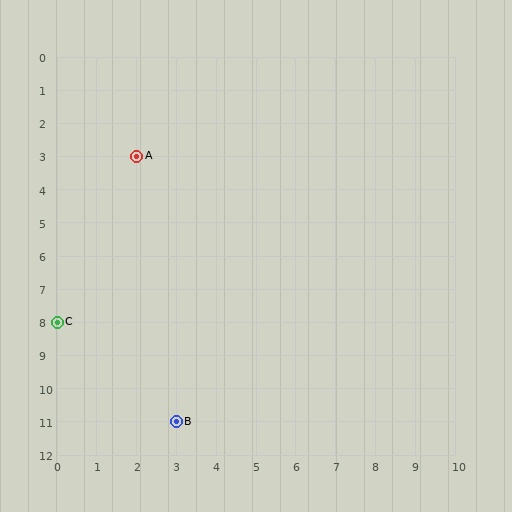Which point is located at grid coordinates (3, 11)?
Point B is at (3, 11).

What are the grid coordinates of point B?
Point B is at grid coordinates (3, 11).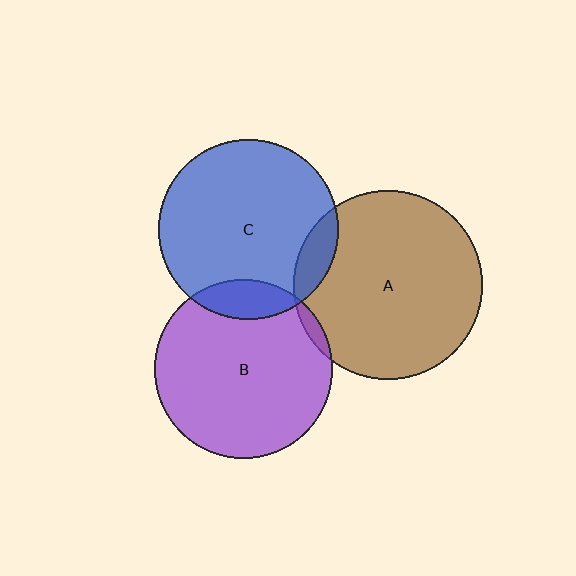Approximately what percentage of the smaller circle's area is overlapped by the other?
Approximately 10%.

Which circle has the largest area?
Circle A (brown).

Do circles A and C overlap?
Yes.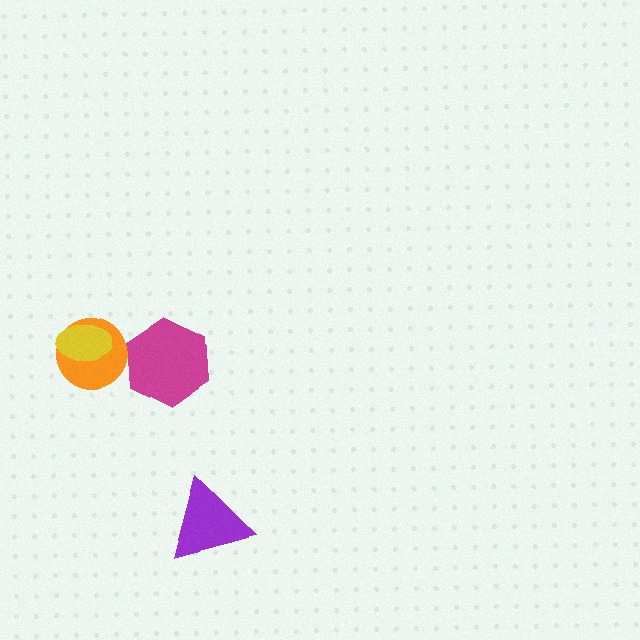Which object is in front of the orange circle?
The yellow ellipse is in front of the orange circle.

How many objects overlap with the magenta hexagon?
0 objects overlap with the magenta hexagon.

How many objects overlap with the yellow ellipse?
1 object overlaps with the yellow ellipse.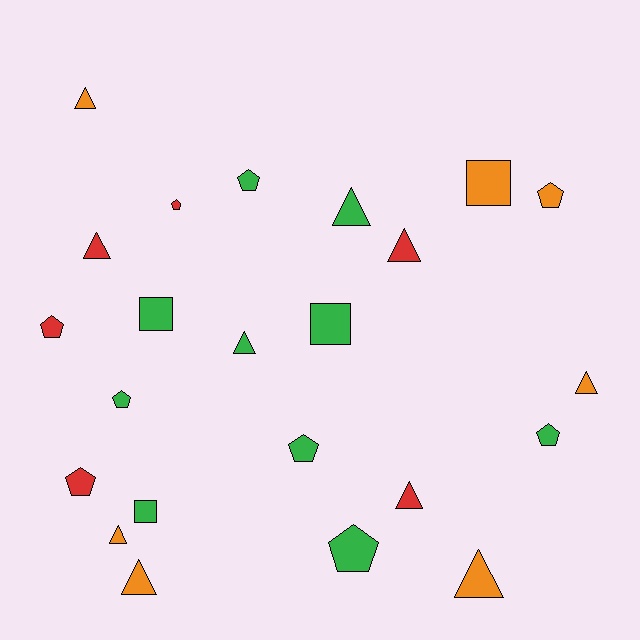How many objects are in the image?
There are 23 objects.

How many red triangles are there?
There are 3 red triangles.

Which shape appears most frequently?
Triangle, with 10 objects.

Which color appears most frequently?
Green, with 10 objects.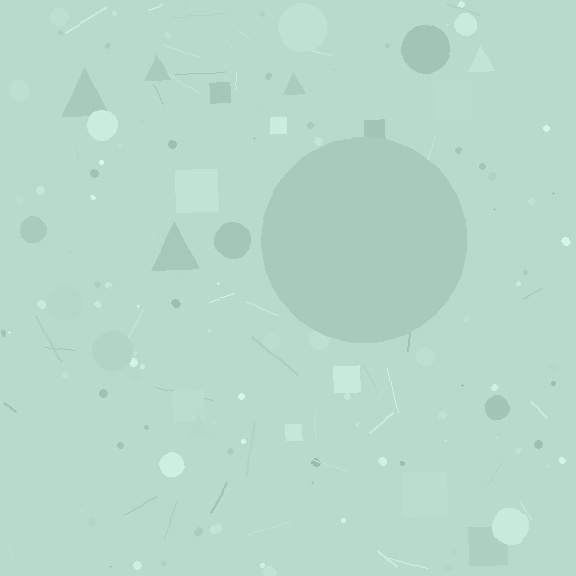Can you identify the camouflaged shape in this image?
The camouflaged shape is a circle.